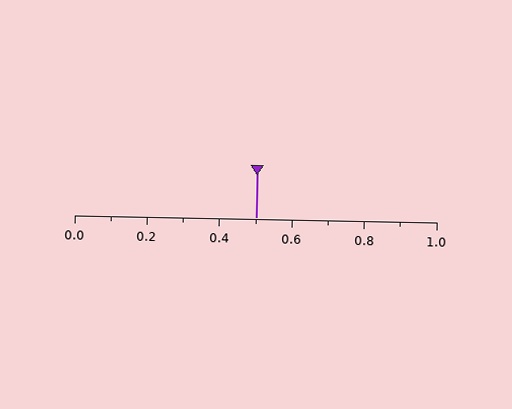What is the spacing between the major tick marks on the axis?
The major ticks are spaced 0.2 apart.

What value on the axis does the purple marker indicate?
The marker indicates approximately 0.5.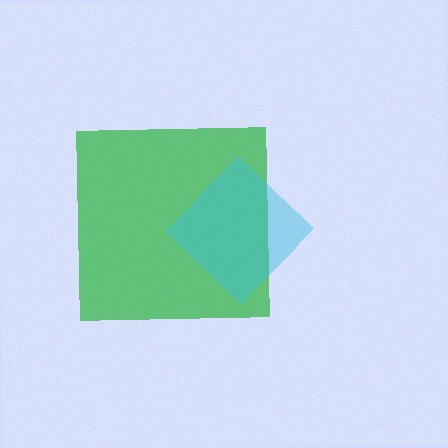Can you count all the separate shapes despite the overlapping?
Yes, there are 2 separate shapes.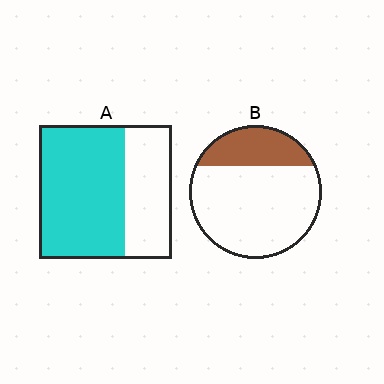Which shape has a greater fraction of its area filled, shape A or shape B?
Shape A.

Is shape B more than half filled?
No.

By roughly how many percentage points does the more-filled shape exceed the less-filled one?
By roughly 40 percentage points (A over B).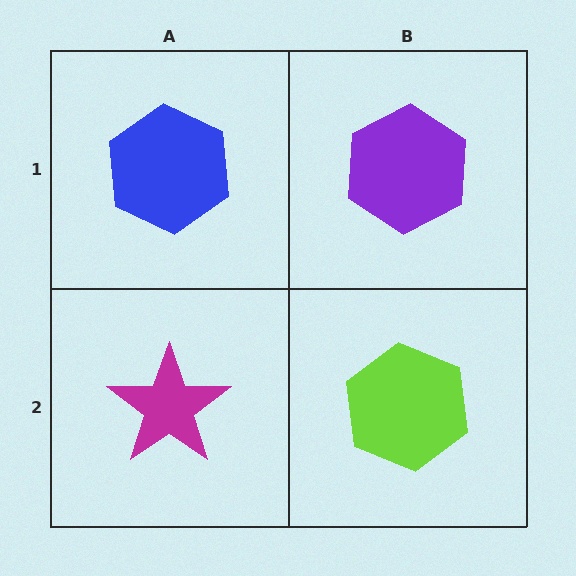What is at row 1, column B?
A purple hexagon.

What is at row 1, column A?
A blue hexagon.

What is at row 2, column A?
A magenta star.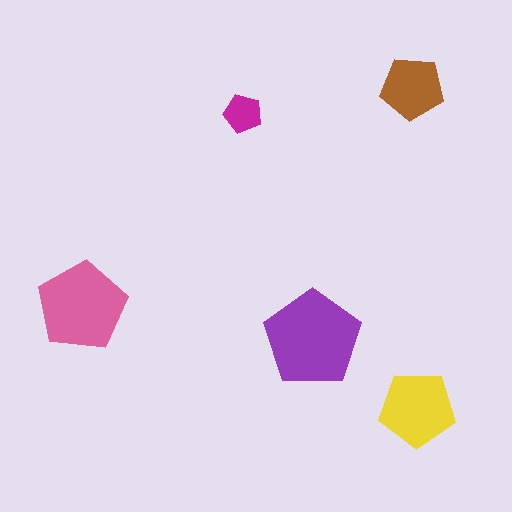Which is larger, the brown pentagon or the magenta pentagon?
The brown one.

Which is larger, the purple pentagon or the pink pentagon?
The purple one.